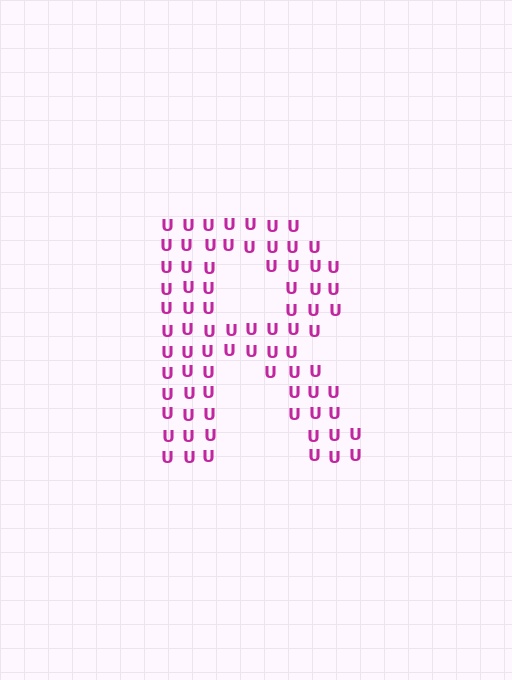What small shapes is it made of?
It is made of small letter U's.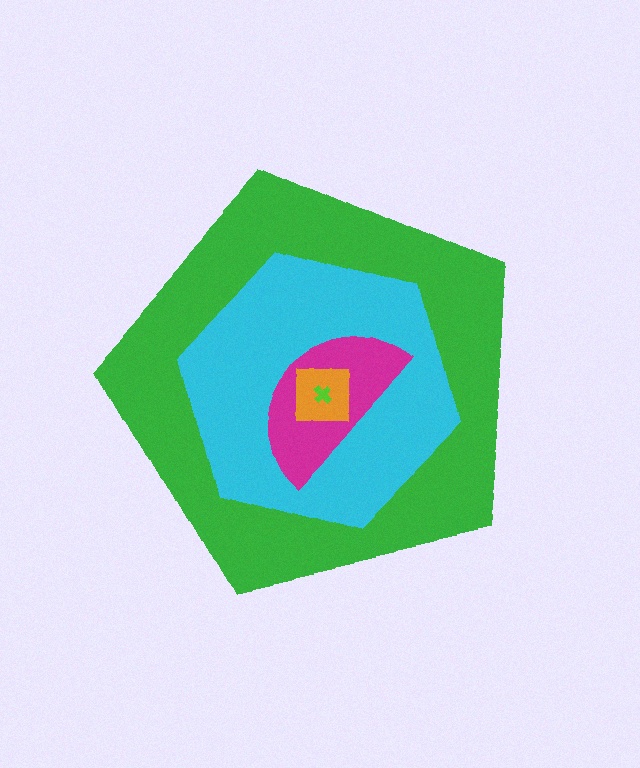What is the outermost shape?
The green pentagon.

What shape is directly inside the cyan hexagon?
The magenta semicircle.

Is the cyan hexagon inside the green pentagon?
Yes.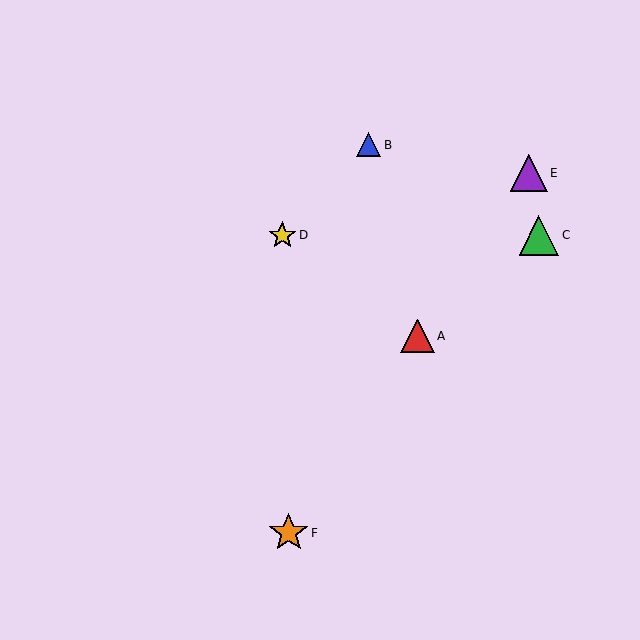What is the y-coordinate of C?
Object C is at y≈235.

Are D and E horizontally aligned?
No, D is at y≈235 and E is at y≈173.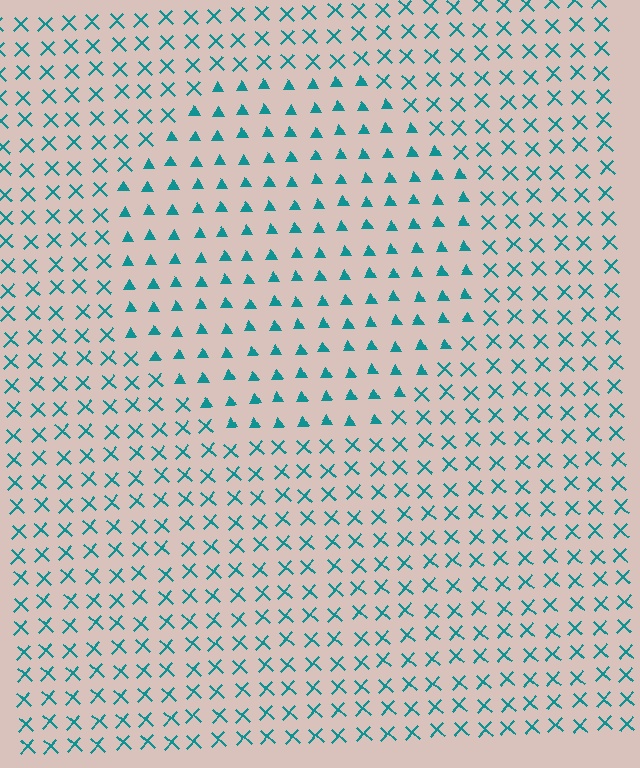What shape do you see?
I see a circle.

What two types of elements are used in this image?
The image uses triangles inside the circle region and X marks outside it.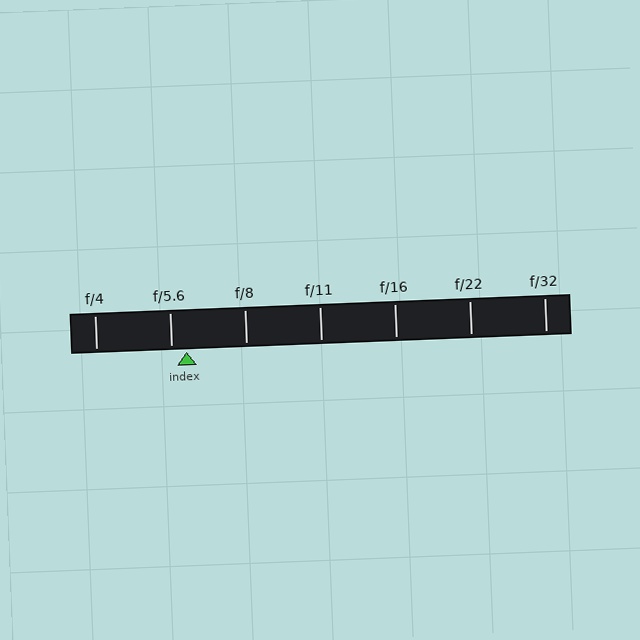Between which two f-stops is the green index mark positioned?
The index mark is between f/5.6 and f/8.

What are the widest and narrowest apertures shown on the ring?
The widest aperture shown is f/4 and the narrowest is f/32.